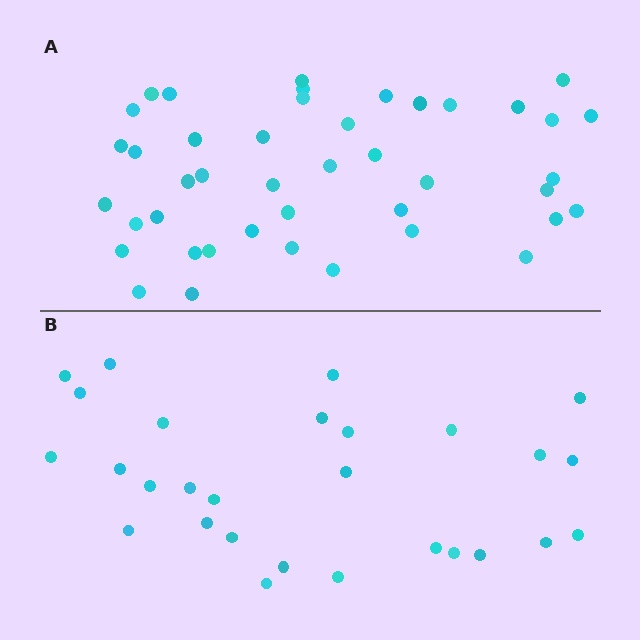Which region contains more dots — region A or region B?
Region A (the top region) has more dots.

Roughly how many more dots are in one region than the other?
Region A has approximately 15 more dots than region B.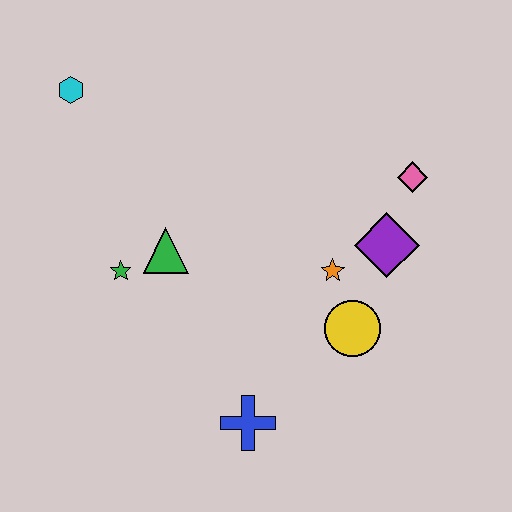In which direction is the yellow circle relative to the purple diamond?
The yellow circle is below the purple diamond.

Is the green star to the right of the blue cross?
No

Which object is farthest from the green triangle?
The pink diamond is farthest from the green triangle.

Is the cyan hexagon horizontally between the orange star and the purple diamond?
No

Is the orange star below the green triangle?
Yes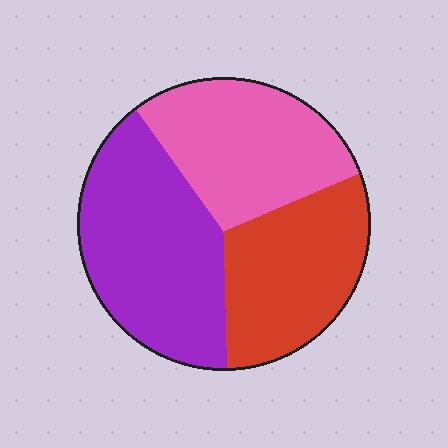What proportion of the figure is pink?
Pink covers about 30% of the figure.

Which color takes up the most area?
Purple, at roughly 40%.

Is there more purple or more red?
Purple.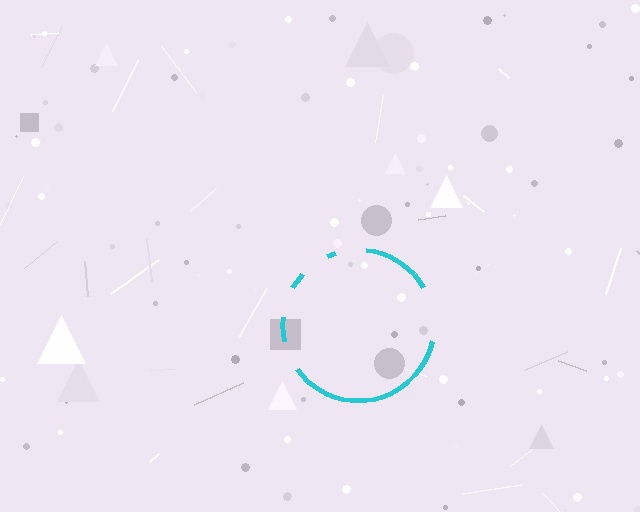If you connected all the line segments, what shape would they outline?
They would outline a circle.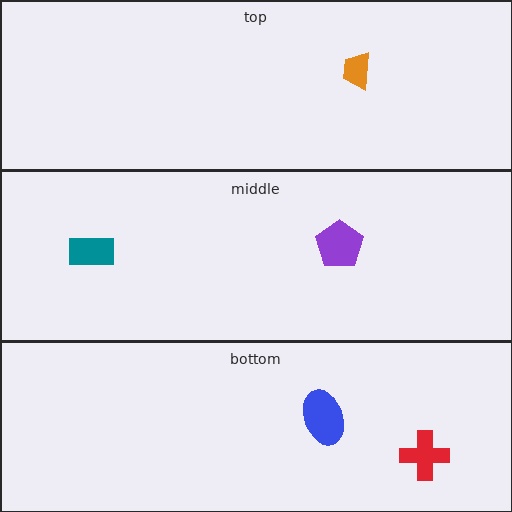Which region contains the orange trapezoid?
The top region.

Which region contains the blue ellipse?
The bottom region.